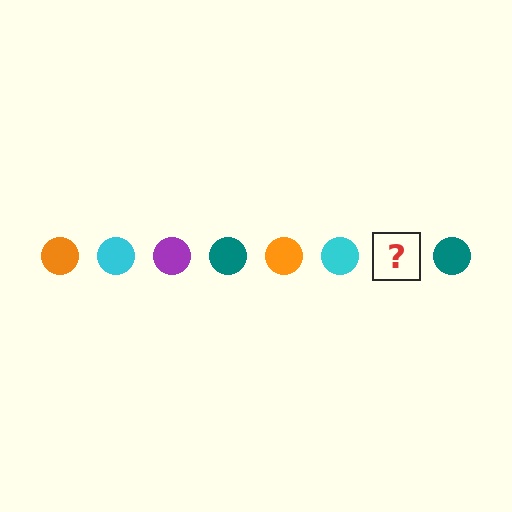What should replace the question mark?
The question mark should be replaced with a purple circle.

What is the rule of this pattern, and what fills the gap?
The rule is that the pattern cycles through orange, cyan, purple, teal circles. The gap should be filled with a purple circle.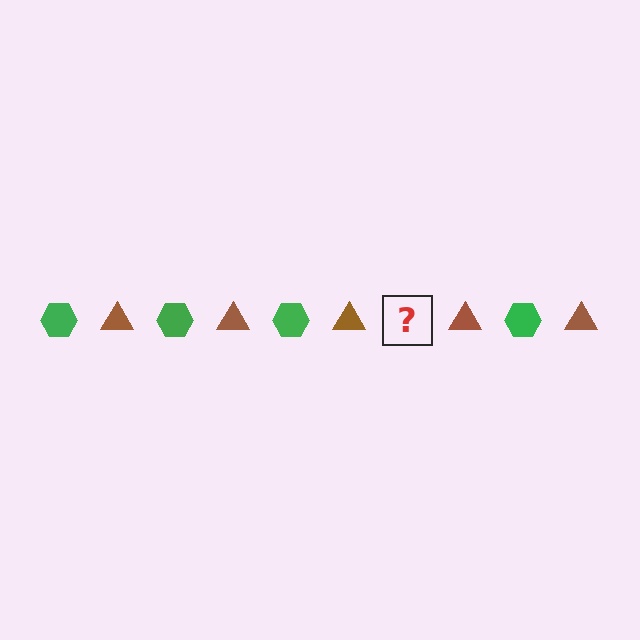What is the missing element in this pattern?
The missing element is a green hexagon.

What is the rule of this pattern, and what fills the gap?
The rule is that the pattern alternates between green hexagon and brown triangle. The gap should be filled with a green hexagon.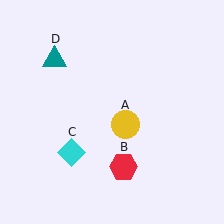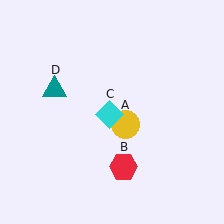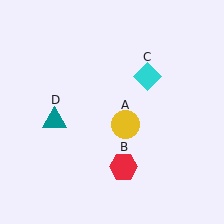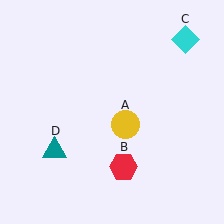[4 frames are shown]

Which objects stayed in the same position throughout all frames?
Yellow circle (object A) and red hexagon (object B) remained stationary.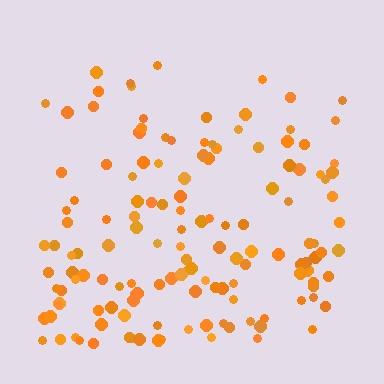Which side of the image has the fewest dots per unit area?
The top.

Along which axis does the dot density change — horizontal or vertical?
Vertical.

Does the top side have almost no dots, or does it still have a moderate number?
Still a moderate number, just noticeably fewer than the bottom.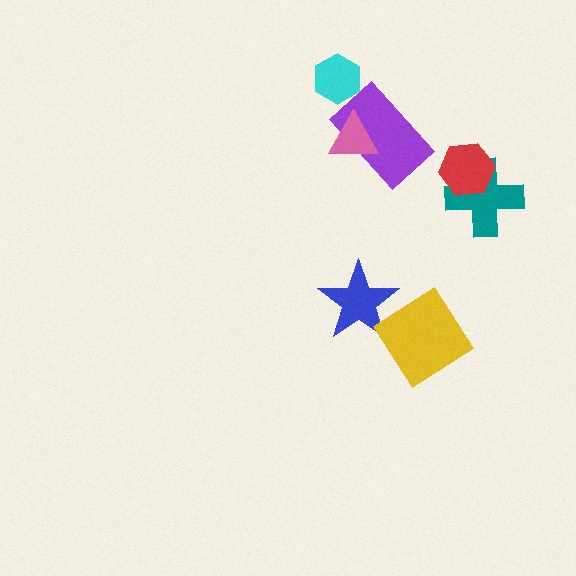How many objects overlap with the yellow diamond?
0 objects overlap with the yellow diamond.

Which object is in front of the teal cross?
The red hexagon is in front of the teal cross.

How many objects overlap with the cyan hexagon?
0 objects overlap with the cyan hexagon.